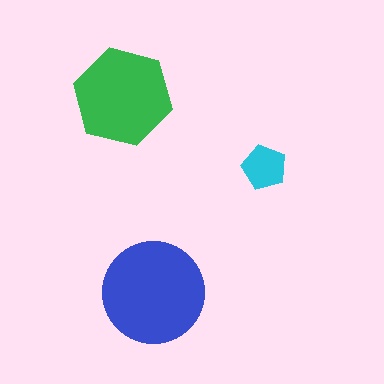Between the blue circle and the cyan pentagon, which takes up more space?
The blue circle.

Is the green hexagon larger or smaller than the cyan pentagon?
Larger.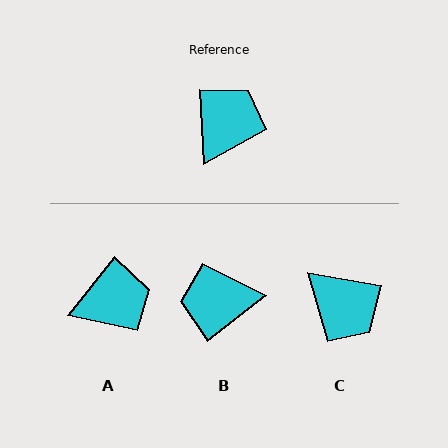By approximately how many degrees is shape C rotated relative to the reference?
Approximately 103 degrees clockwise.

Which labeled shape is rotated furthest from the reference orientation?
B, about 125 degrees away.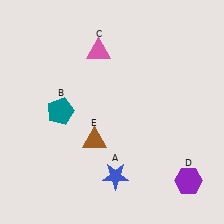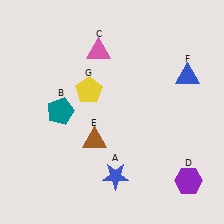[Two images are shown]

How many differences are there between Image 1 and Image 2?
There are 2 differences between the two images.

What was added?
A blue triangle (F), a yellow pentagon (G) were added in Image 2.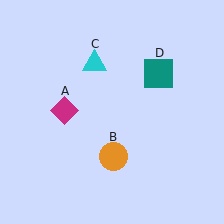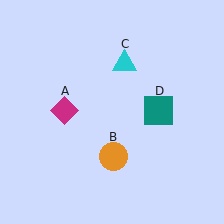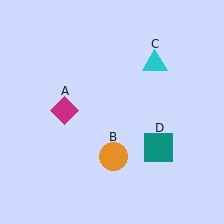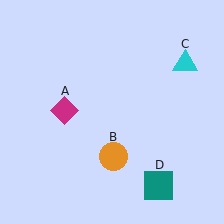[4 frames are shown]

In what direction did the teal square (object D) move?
The teal square (object D) moved down.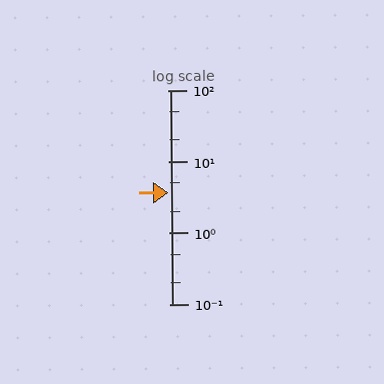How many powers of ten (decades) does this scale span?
The scale spans 3 decades, from 0.1 to 100.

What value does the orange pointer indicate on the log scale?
The pointer indicates approximately 3.7.